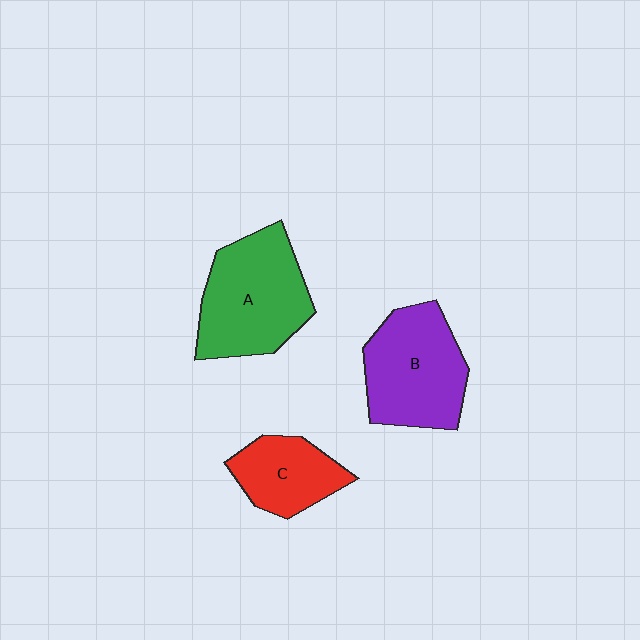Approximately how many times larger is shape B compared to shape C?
Approximately 1.6 times.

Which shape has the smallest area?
Shape C (red).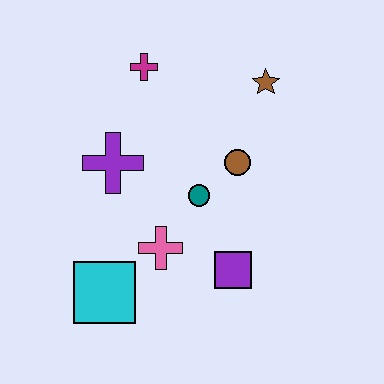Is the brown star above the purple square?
Yes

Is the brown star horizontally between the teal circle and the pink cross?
No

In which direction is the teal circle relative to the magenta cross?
The teal circle is below the magenta cross.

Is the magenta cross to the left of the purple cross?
No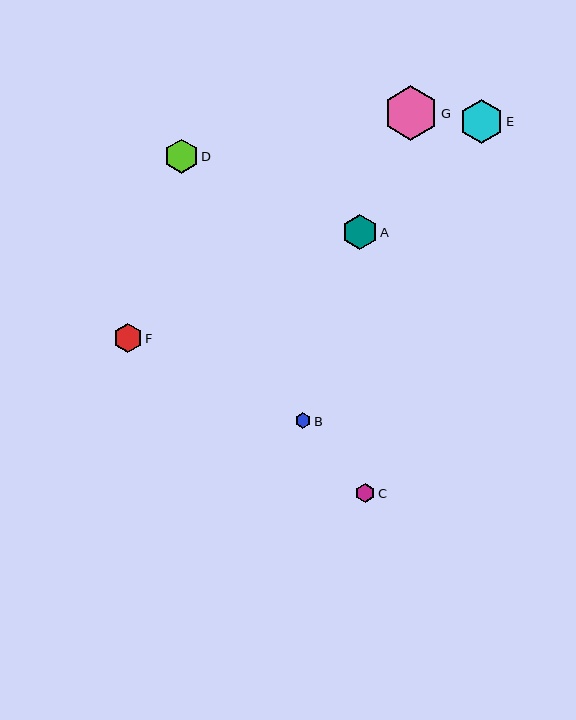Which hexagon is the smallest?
Hexagon B is the smallest with a size of approximately 15 pixels.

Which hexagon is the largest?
Hexagon G is the largest with a size of approximately 55 pixels.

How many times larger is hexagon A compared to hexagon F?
Hexagon A is approximately 1.2 times the size of hexagon F.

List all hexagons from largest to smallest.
From largest to smallest: G, E, A, D, F, C, B.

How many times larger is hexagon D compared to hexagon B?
Hexagon D is approximately 2.2 times the size of hexagon B.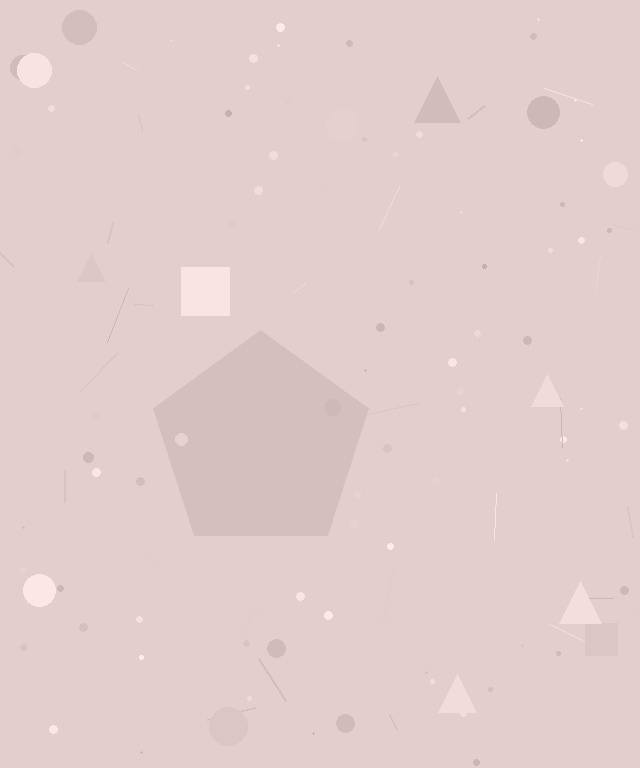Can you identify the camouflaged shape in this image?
The camouflaged shape is a pentagon.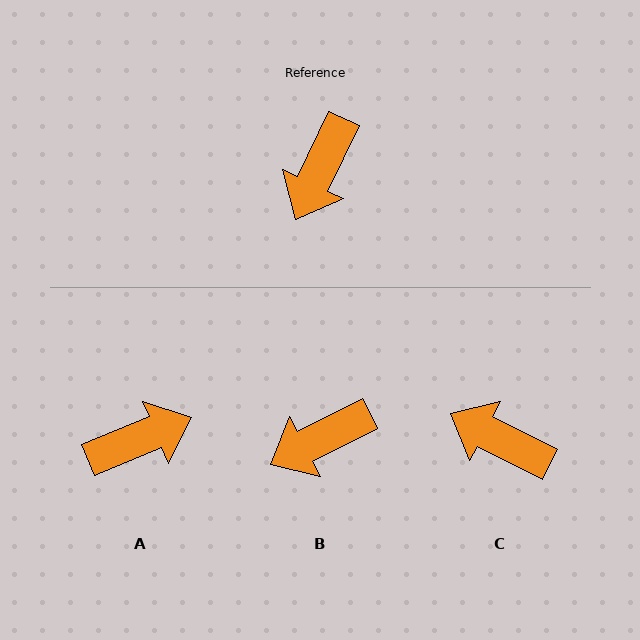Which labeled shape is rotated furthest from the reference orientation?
A, about 138 degrees away.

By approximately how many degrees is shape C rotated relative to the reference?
Approximately 92 degrees clockwise.